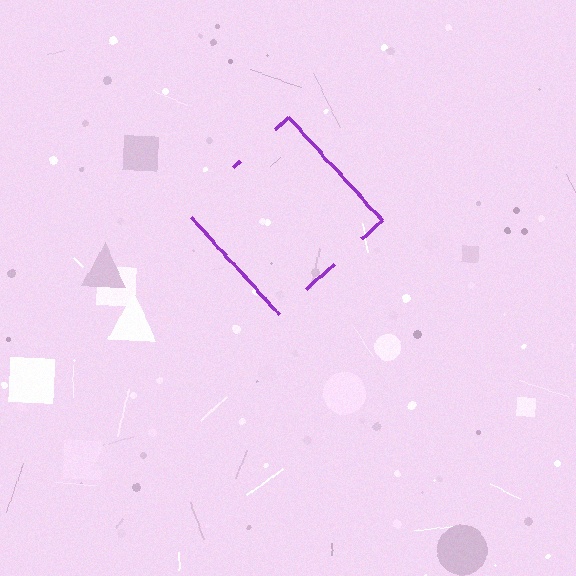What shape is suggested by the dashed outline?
The dashed outline suggests a diamond.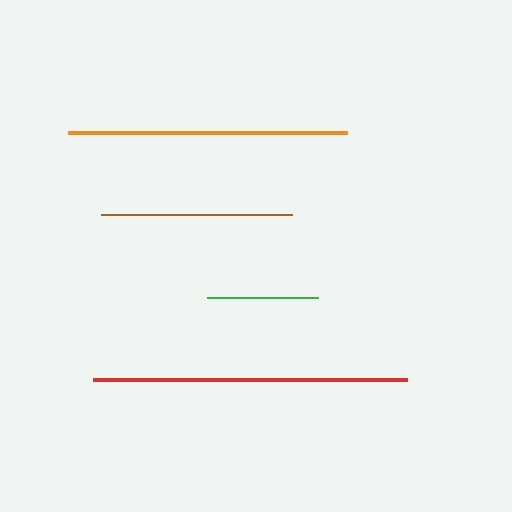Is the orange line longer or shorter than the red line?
The red line is longer than the orange line.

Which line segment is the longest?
The red line is the longest at approximately 314 pixels.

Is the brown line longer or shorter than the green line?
The brown line is longer than the green line.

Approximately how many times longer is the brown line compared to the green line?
The brown line is approximately 1.7 times the length of the green line.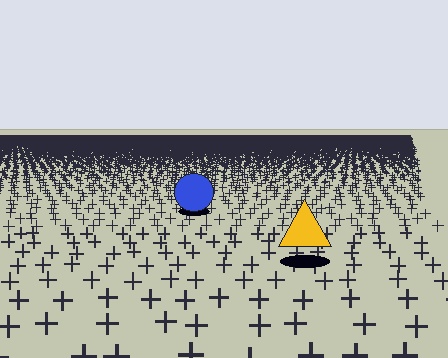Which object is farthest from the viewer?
The blue circle is farthest from the viewer. It appears smaller and the ground texture around it is denser.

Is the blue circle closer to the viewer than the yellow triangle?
No. The yellow triangle is closer — you can tell from the texture gradient: the ground texture is coarser near it.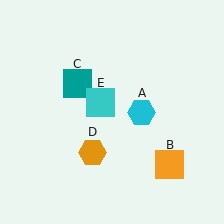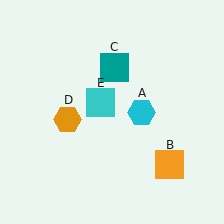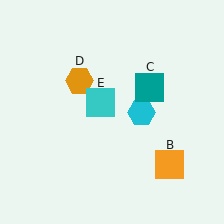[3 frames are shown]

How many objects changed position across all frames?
2 objects changed position: teal square (object C), orange hexagon (object D).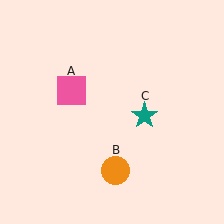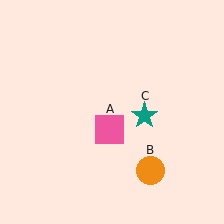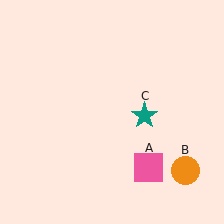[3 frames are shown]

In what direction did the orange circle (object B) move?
The orange circle (object B) moved right.